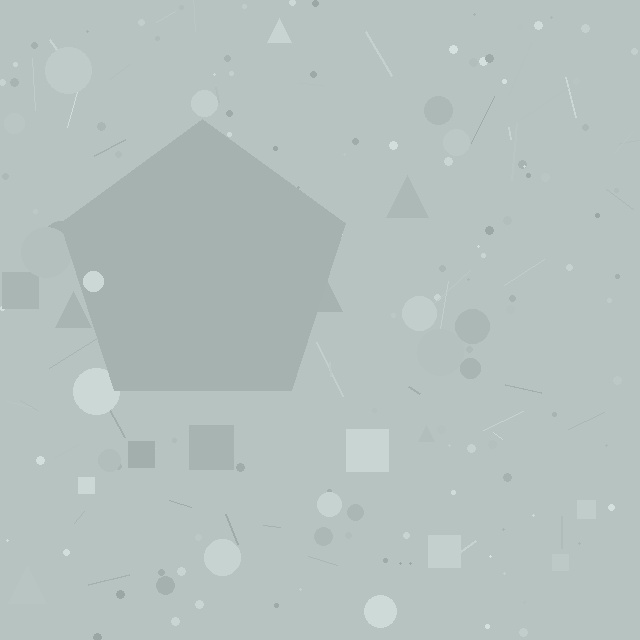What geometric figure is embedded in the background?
A pentagon is embedded in the background.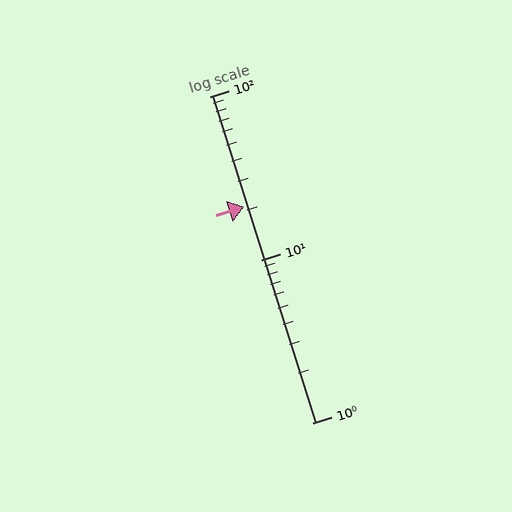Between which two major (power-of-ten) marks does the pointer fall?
The pointer is between 10 and 100.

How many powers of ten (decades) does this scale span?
The scale spans 2 decades, from 1 to 100.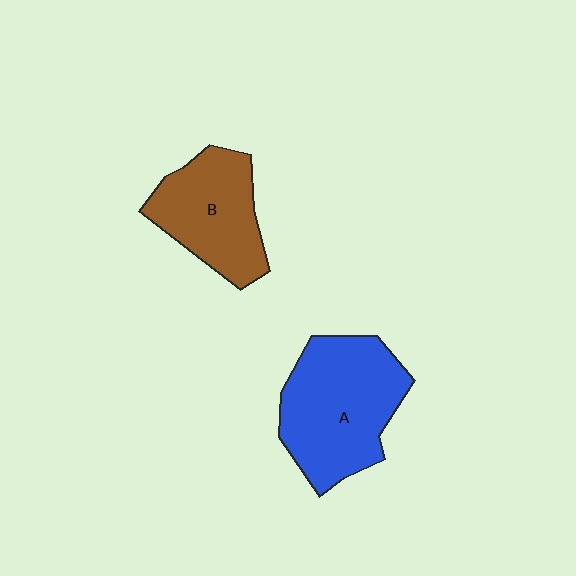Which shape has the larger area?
Shape A (blue).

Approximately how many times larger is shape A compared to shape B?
Approximately 1.3 times.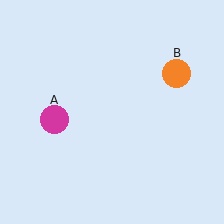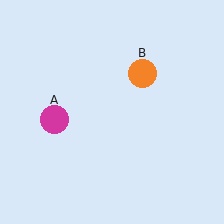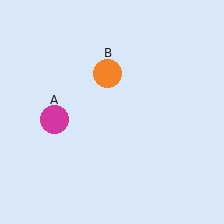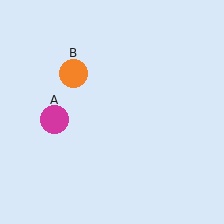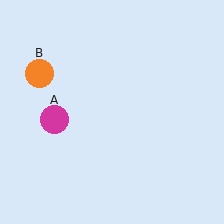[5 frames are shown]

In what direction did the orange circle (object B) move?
The orange circle (object B) moved left.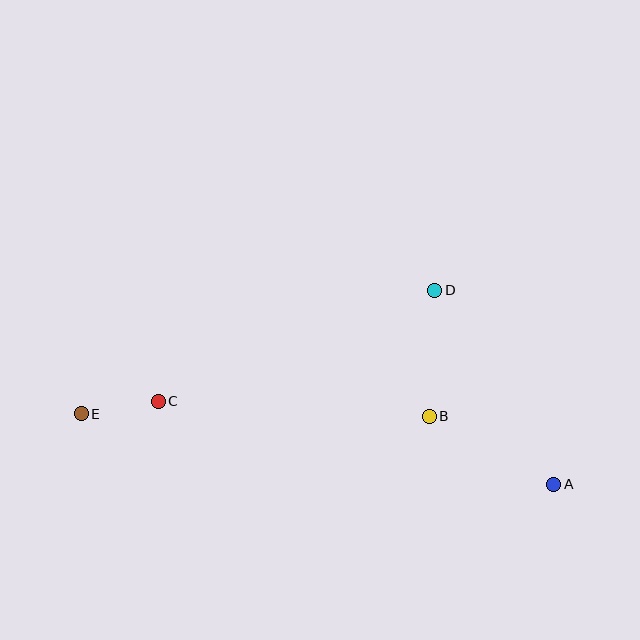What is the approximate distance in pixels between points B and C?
The distance between B and C is approximately 271 pixels.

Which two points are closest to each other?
Points C and E are closest to each other.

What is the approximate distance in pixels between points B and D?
The distance between B and D is approximately 126 pixels.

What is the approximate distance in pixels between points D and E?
The distance between D and E is approximately 375 pixels.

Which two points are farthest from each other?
Points A and E are farthest from each other.